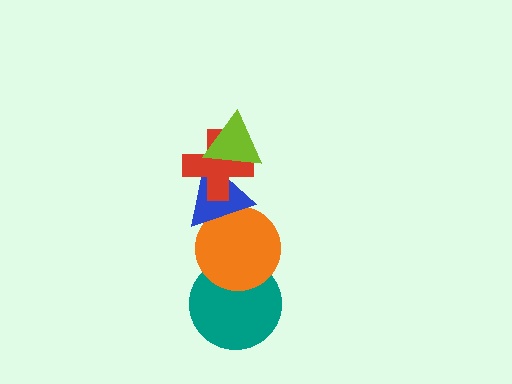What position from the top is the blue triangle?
The blue triangle is 3rd from the top.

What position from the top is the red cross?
The red cross is 2nd from the top.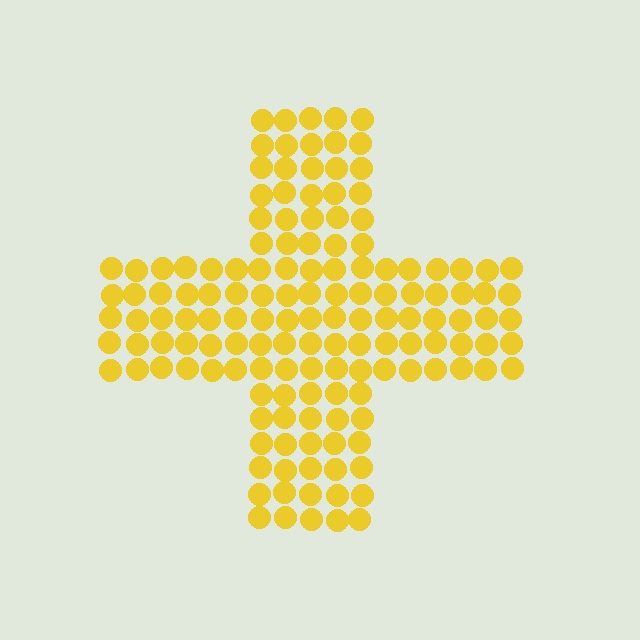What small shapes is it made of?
It is made of small circles.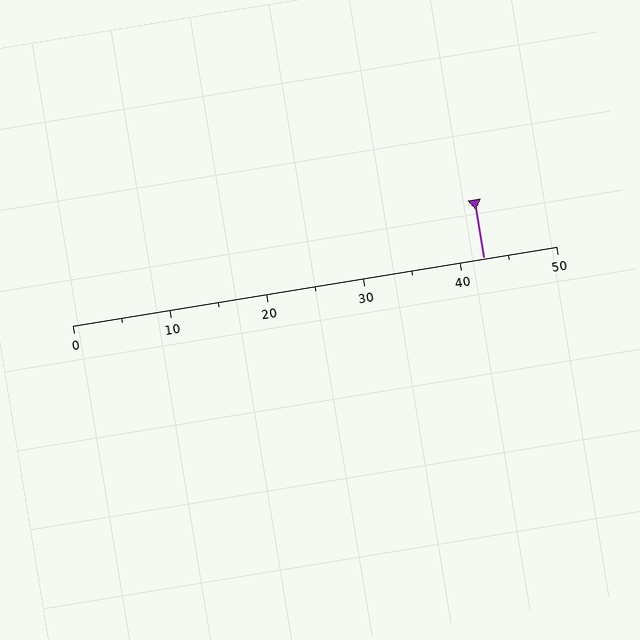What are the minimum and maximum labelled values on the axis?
The axis runs from 0 to 50.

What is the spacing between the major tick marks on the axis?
The major ticks are spaced 10 apart.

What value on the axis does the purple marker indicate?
The marker indicates approximately 42.5.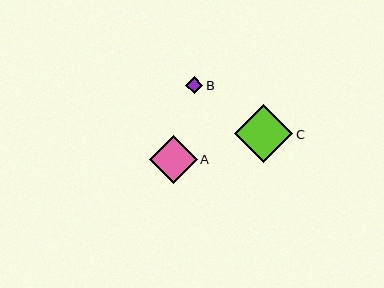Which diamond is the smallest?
Diamond B is the smallest with a size of approximately 17 pixels.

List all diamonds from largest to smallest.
From largest to smallest: C, A, B.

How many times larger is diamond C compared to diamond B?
Diamond C is approximately 3.5 times the size of diamond B.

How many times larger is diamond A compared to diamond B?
Diamond A is approximately 2.8 times the size of diamond B.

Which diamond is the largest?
Diamond C is the largest with a size of approximately 59 pixels.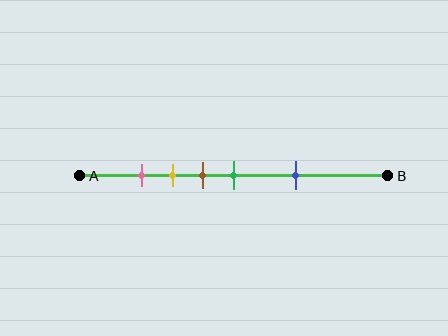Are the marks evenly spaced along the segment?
No, the marks are not evenly spaced.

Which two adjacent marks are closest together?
The pink and yellow marks are the closest adjacent pair.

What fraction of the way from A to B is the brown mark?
The brown mark is approximately 40% (0.4) of the way from A to B.